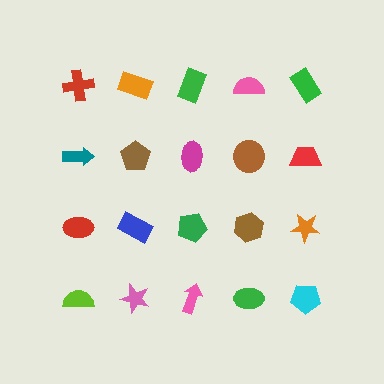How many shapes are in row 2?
5 shapes.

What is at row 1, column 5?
A green rectangle.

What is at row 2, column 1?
A teal arrow.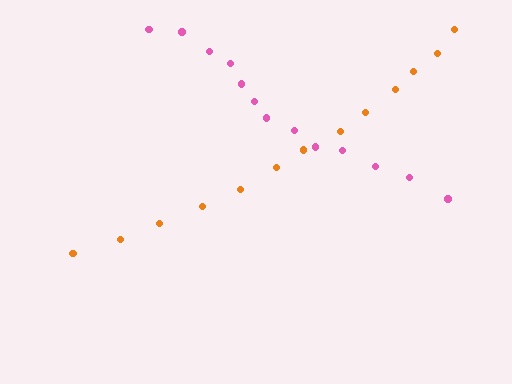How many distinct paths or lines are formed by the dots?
There are 2 distinct paths.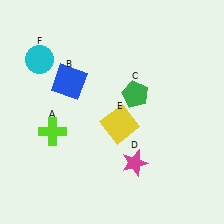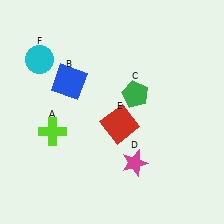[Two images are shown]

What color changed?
The square (E) changed from yellow in Image 1 to red in Image 2.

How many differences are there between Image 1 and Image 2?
There is 1 difference between the two images.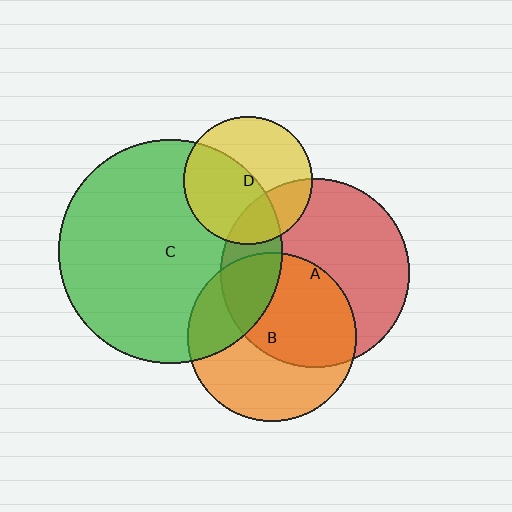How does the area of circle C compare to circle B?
Approximately 1.8 times.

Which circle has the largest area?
Circle C (green).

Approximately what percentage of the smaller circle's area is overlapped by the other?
Approximately 30%.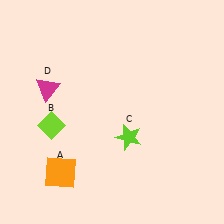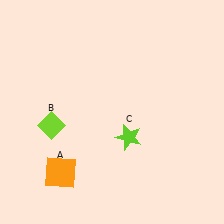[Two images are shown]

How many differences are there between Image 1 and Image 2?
There is 1 difference between the two images.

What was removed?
The magenta triangle (D) was removed in Image 2.